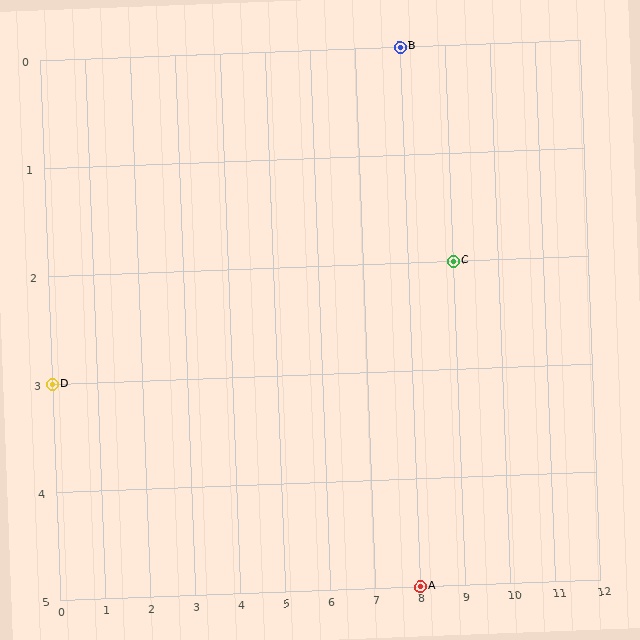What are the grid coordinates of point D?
Point D is at grid coordinates (0, 3).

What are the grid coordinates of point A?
Point A is at grid coordinates (8, 5).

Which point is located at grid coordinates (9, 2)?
Point C is at (9, 2).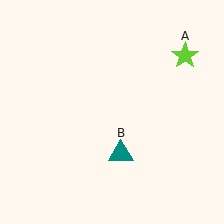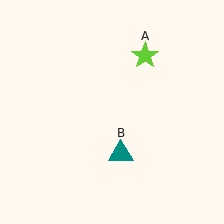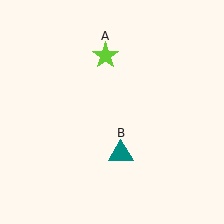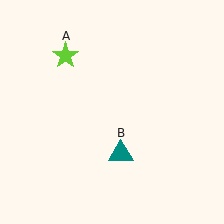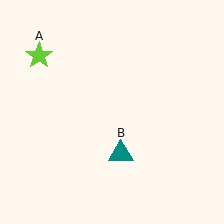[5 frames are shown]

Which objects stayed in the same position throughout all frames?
Teal triangle (object B) remained stationary.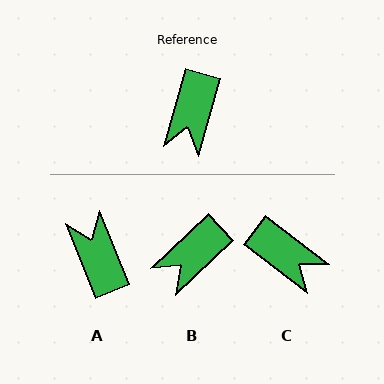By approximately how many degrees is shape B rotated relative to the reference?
Approximately 31 degrees clockwise.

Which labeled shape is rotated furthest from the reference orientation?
A, about 142 degrees away.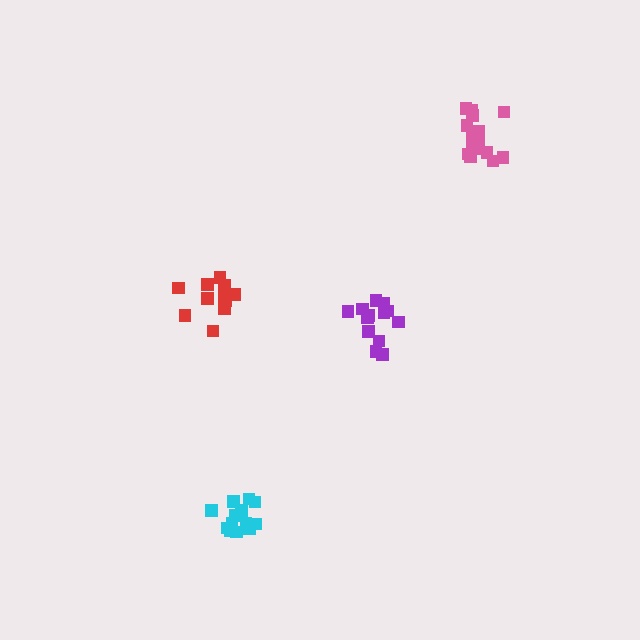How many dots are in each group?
Group 1: 16 dots, Group 2: 13 dots, Group 3: 11 dots, Group 4: 13 dots (53 total).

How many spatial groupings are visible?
There are 4 spatial groupings.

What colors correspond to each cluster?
The clusters are colored: pink, cyan, red, purple.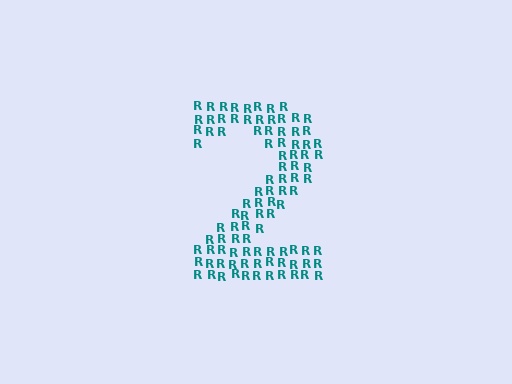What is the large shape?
The large shape is the digit 2.